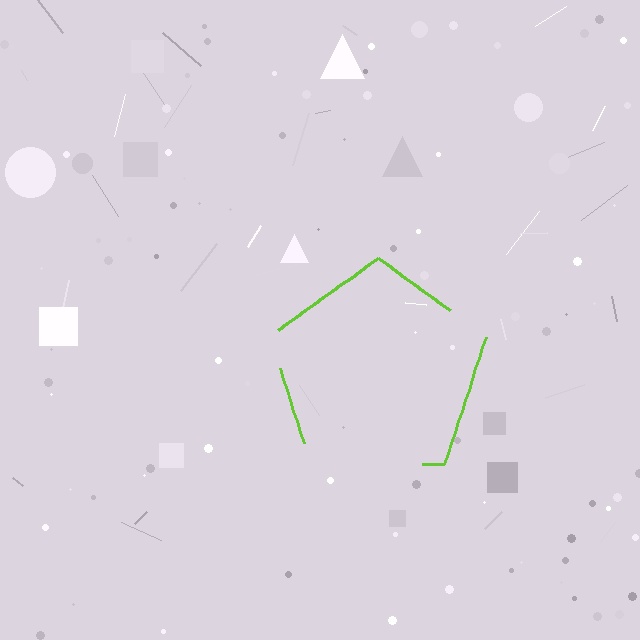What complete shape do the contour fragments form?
The contour fragments form a pentagon.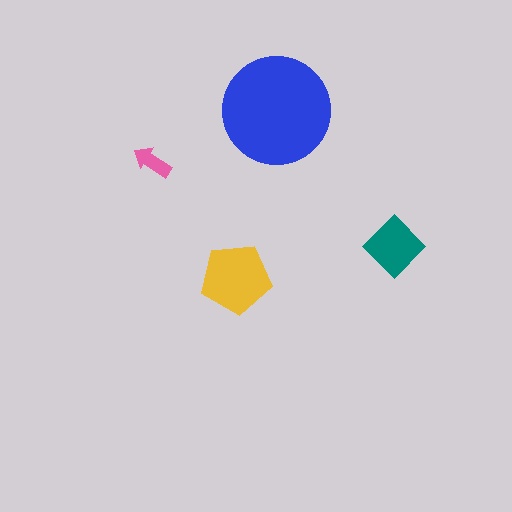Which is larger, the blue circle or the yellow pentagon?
The blue circle.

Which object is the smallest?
The pink arrow.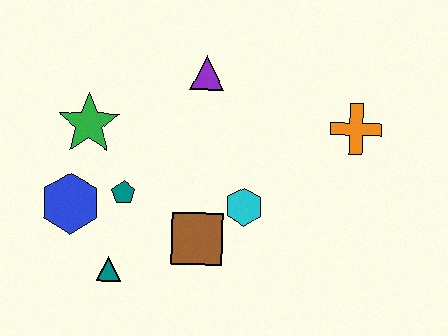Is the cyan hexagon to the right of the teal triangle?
Yes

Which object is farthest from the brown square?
The orange cross is farthest from the brown square.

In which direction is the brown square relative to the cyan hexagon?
The brown square is to the left of the cyan hexagon.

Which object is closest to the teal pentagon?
The blue hexagon is closest to the teal pentagon.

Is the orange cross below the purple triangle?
Yes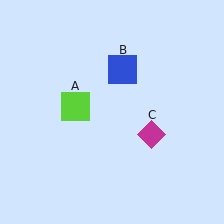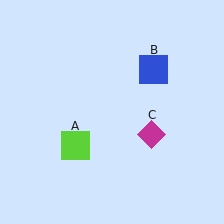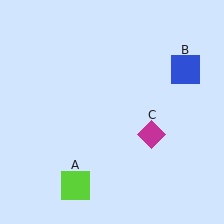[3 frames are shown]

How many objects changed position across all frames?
2 objects changed position: lime square (object A), blue square (object B).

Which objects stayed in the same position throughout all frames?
Magenta diamond (object C) remained stationary.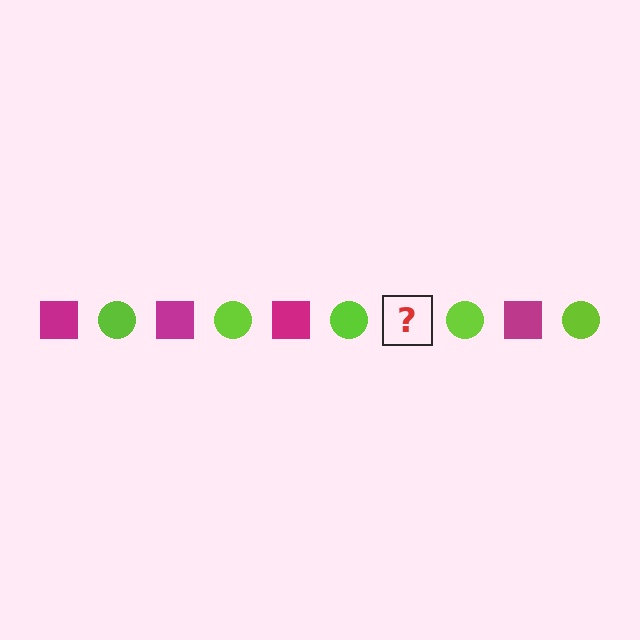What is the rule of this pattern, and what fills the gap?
The rule is that the pattern alternates between magenta square and lime circle. The gap should be filled with a magenta square.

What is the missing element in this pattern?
The missing element is a magenta square.